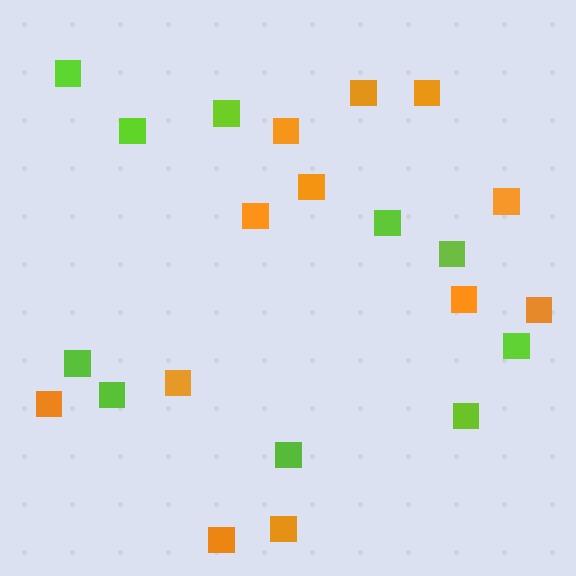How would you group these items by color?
There are 2 groups: one group of orange squares (12) and one group of lime squares (10).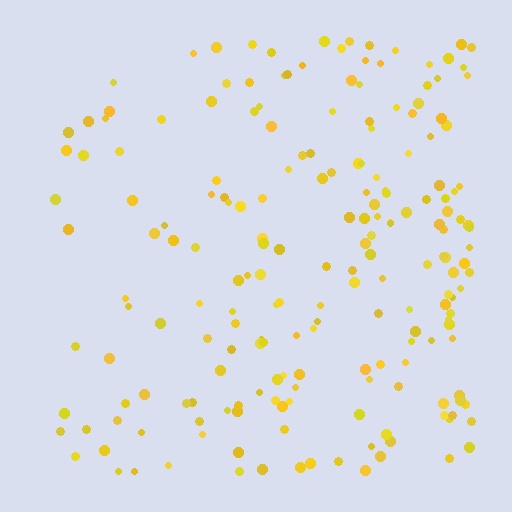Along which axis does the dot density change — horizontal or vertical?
Horizontal.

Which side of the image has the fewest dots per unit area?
The left.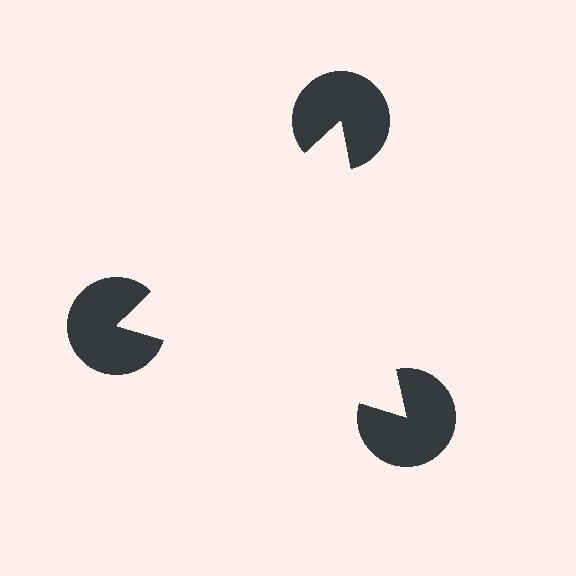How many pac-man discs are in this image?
There are 3 — one at each vertex of the illusory triangle.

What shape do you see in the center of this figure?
An illusory triangle — its edges are inferred from the aligned wedge cuts in the pac-man discs, not physically drawn.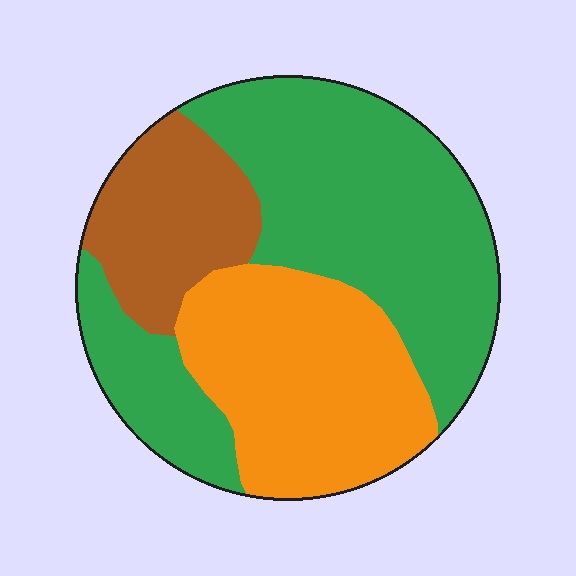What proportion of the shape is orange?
Orange takes up about one third (1/3) of the shape.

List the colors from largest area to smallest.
From largest to smallest: green, orange, brown.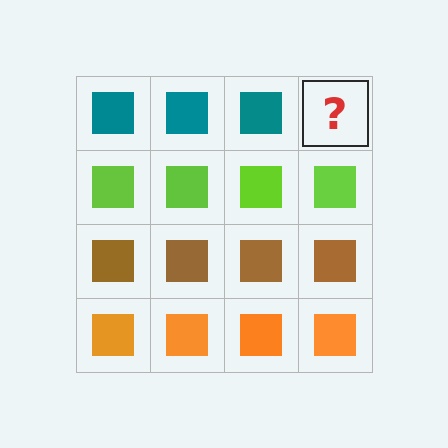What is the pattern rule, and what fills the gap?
The rule is that each row has a consistent color. The gap should be filled with a teal square.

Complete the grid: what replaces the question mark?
The question mark should be replaced with a teal square.